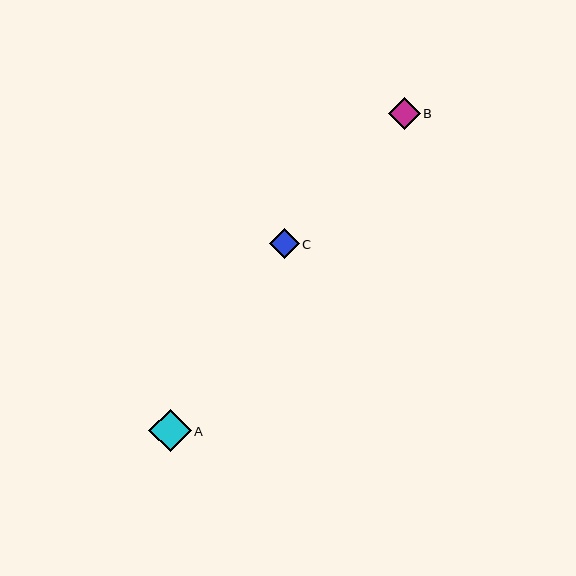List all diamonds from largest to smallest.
From largest to smallest: A, B, C.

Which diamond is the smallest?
Diamond C is the smallest with a size of approximately 30 pixels.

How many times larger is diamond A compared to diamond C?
Diamond A is approximately 1.4 times the size of diamond C.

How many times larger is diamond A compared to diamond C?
Diamond A is approximately 1.4 times the size of diamond C.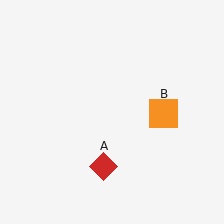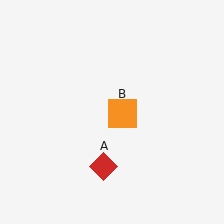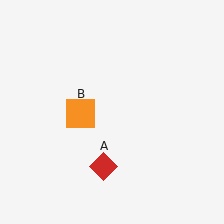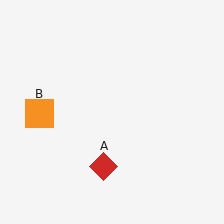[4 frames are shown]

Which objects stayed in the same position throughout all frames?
Red diamond (object A) remained stationary.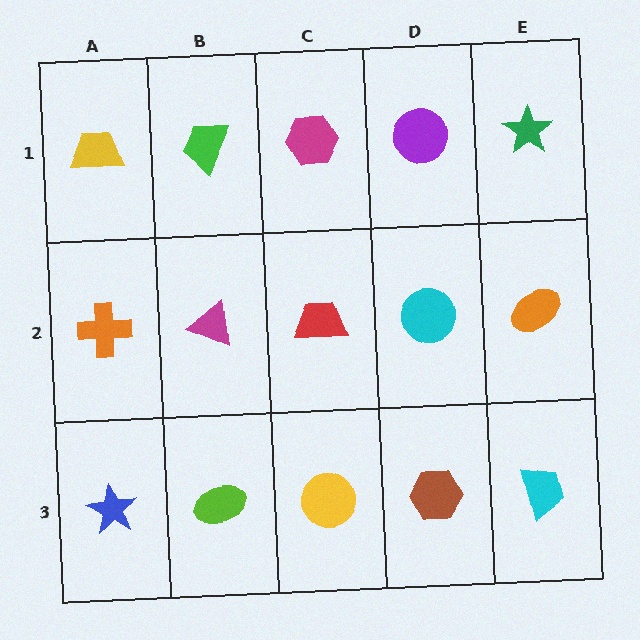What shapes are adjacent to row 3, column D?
A cyan circle (row 2, column D), a yellow circle (row 3, column C), a cyan trapezoid (row 3, column E).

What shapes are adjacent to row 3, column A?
An orange cross (row 2, column A), a lime ellipse (row 3, column B).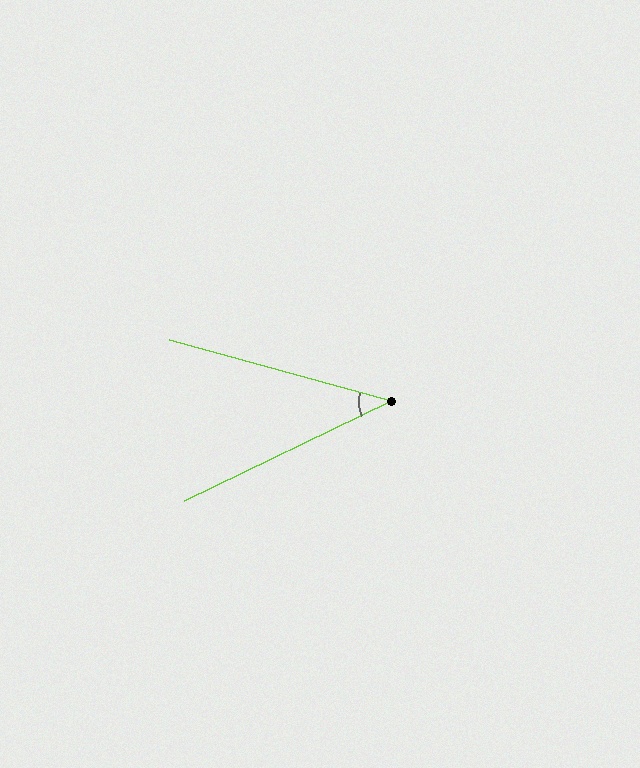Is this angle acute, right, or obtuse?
It is acute.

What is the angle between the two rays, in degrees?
Approximately 41 degrees.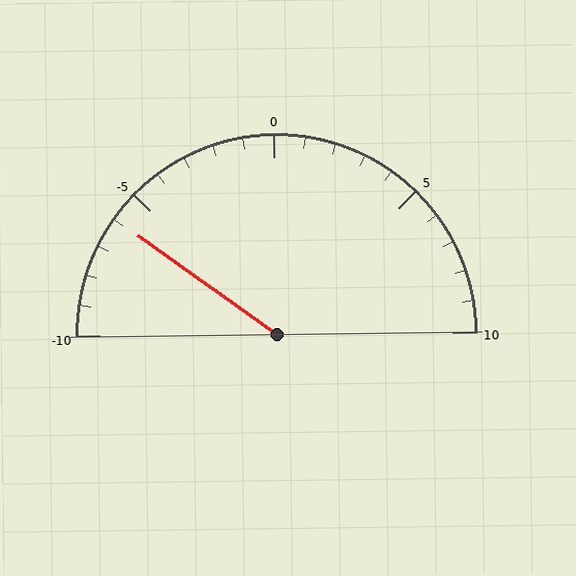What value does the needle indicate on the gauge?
The needle indicates approximately -6.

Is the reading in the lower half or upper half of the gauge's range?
The reading is in the lower half of the range (-10 to 10).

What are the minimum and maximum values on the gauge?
The gauge ranges from -10 to 10.